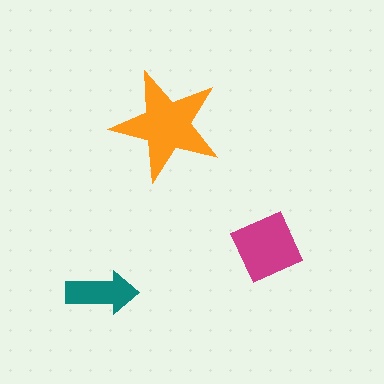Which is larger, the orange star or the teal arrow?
The orange star.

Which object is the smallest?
The teal arrow.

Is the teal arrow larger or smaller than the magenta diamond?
Smaller.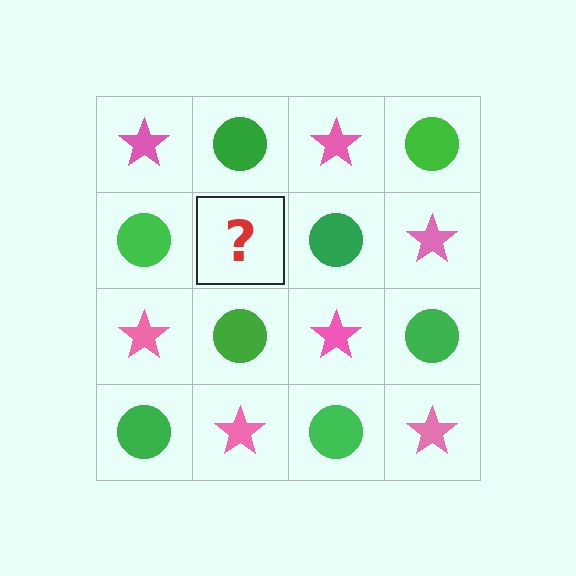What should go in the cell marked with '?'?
The missing cell should contain a pink star.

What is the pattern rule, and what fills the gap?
The rule is that it alternates pink star and green circle in a checkerboard pattern. The gap should be filled with a pink star.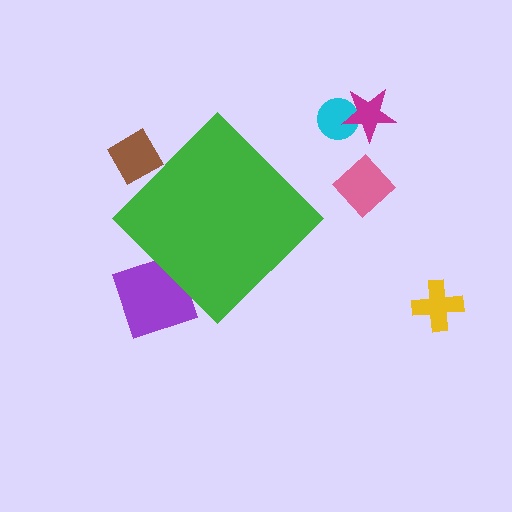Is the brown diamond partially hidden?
Yes, the brown diamond is partially hidden behind the green diamond.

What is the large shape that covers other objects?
A green diamond.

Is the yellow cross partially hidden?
No, the yellow cross is fully visible.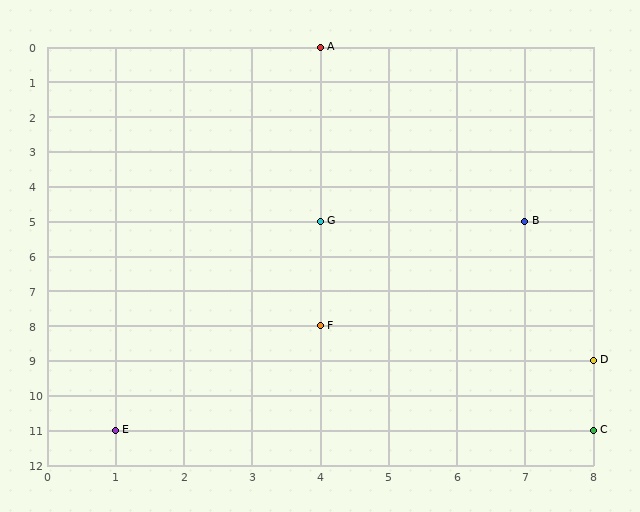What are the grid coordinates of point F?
Point F is at grid coordinates (4, 8).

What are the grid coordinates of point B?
Point B is at grid coordinates (7, 5).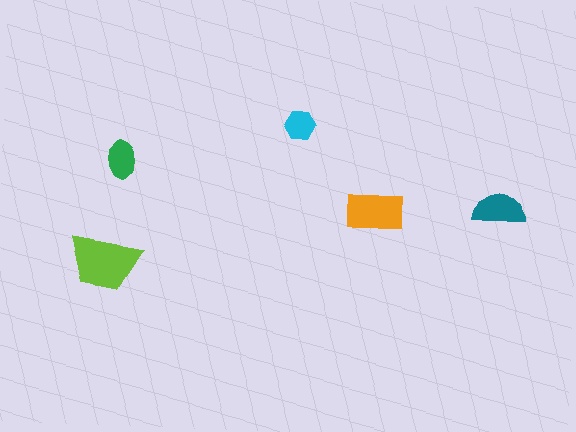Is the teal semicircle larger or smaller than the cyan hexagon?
Larger.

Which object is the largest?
The lime trapezoid.